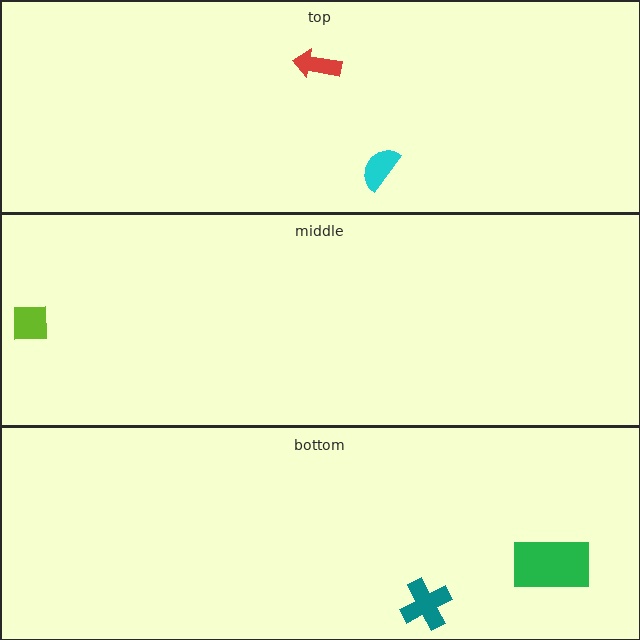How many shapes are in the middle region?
1.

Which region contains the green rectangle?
The bottom region.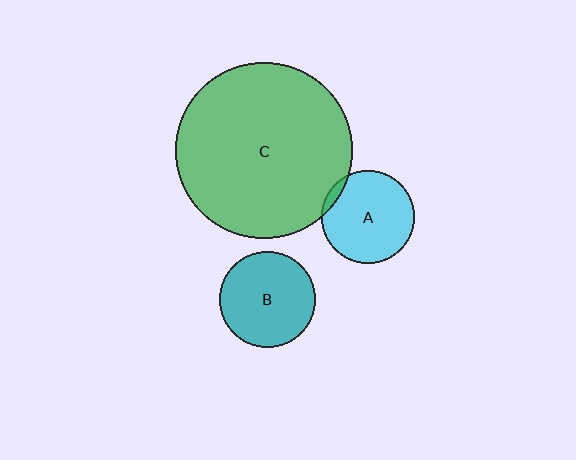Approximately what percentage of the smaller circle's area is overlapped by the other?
Approximately 5%.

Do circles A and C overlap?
Yes.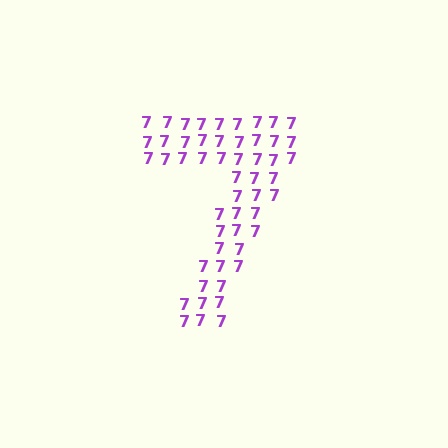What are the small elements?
The small elements are digit 7's.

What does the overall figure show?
The overall figure shows the digit 7.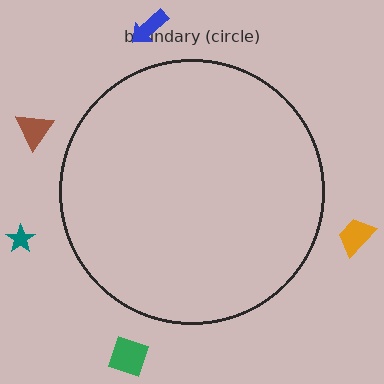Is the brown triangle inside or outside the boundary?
Outside.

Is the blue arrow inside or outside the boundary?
Outside.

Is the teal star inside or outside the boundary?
Outside.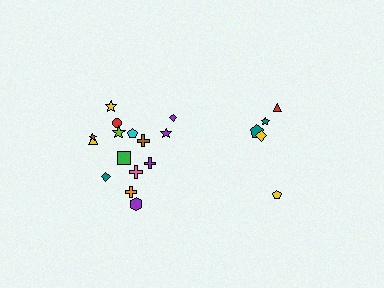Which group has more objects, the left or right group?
The left group.